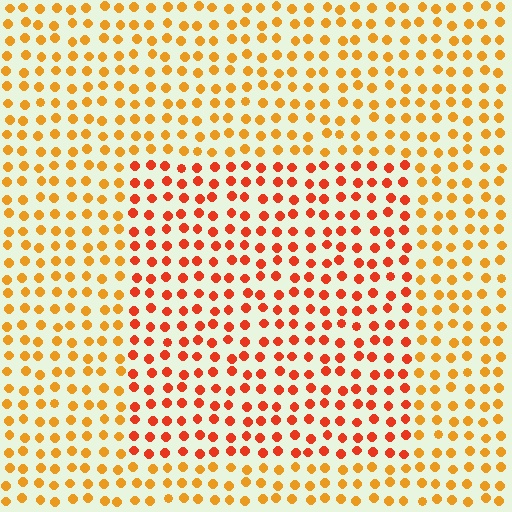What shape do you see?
I see a rectangle.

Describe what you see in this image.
The image is filled with small orange elements in a uniform arrangement. A rectangle-shaped region is visible where the elements are tinted to a slightly different hue, forming a subtle color boundary.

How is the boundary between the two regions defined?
The boundary is defined purely by a slight shift in hue (about 30 degrees). Spacing, size, and orientation are identical on both sides.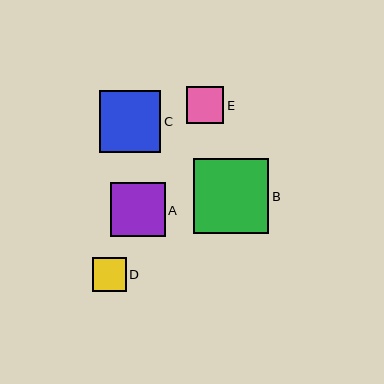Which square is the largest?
Square B is the largest with a size of approximately 75 pixels.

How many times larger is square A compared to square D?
Square A is approximately 1.6 times the size of square D.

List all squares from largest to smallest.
From largest to smallest: B, C, A, E, D.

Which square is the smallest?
Square D is the smallest with a size of approximately 34 pixels.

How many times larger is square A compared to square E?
Square A is approximately 1.5 times the size of square E.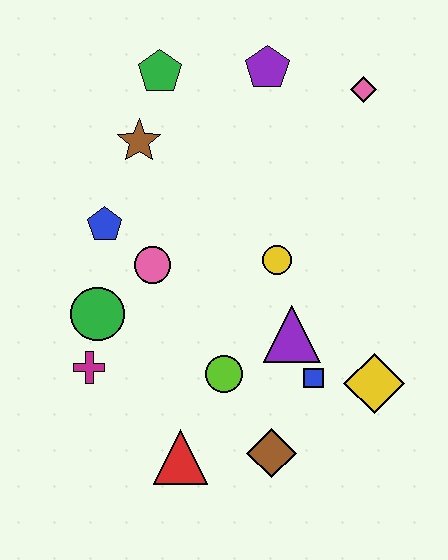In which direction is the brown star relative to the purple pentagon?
The brown star is to the left of the purple pentagon.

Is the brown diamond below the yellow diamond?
Yes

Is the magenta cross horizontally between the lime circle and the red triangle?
No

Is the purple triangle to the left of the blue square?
Yes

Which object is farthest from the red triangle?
The pink diamond is farthest from the red triangle.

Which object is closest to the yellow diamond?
The blue square is closest to the yellow diamond.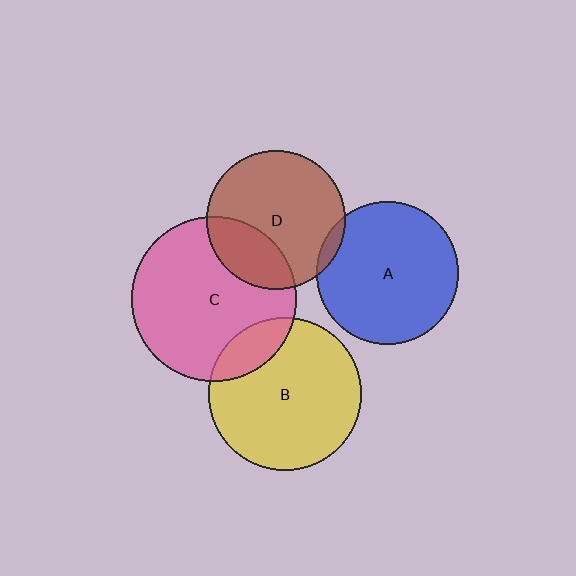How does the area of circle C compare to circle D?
Approximately 1.4 times.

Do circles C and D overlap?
Yes.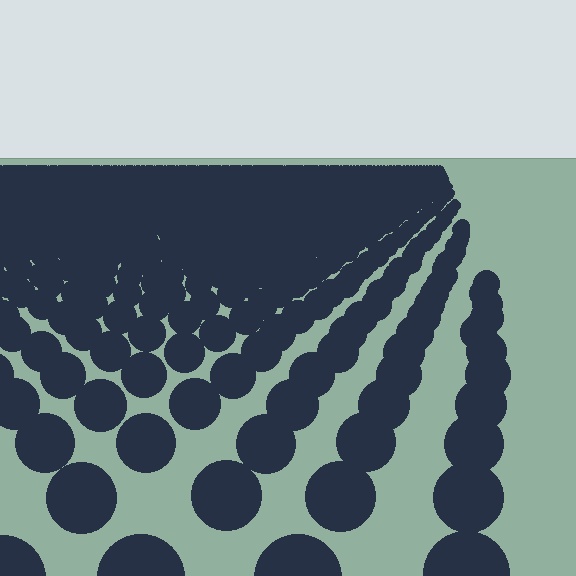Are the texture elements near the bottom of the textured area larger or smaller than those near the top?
Larger. Near the bottom, elements are closer to the viewer and appear at a bigger on-screen size.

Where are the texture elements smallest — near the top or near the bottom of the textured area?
Near the top.